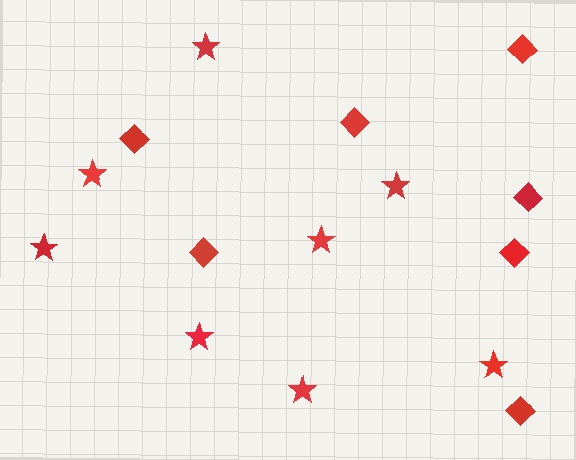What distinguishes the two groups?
There are 2 groups: one group of stars (8) and one group of diamonds (7).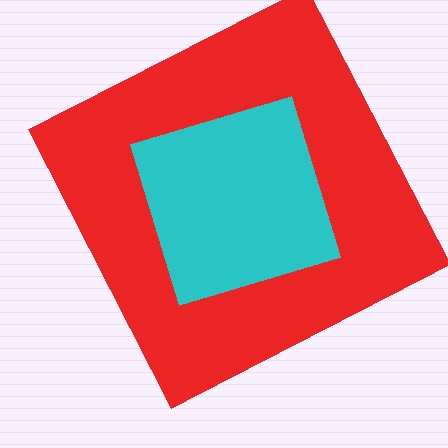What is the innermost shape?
The cyan diamond.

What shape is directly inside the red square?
The cyan diamond.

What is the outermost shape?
The red square.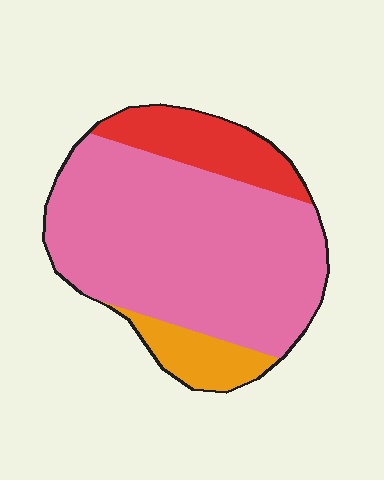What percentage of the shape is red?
Red covers around 15% of the shape.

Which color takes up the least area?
Orange, at roughly 10%.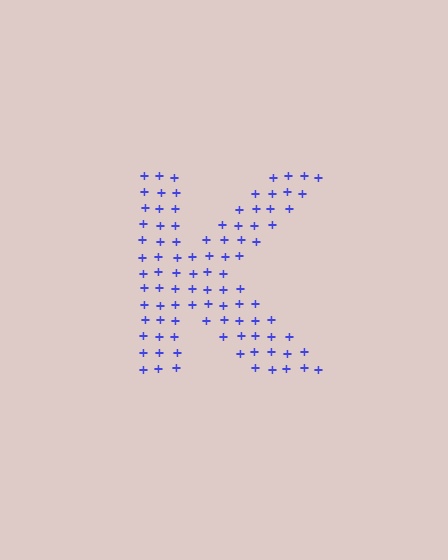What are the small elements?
The small elements are plus signs.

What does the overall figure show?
The overall figure shows the letter K.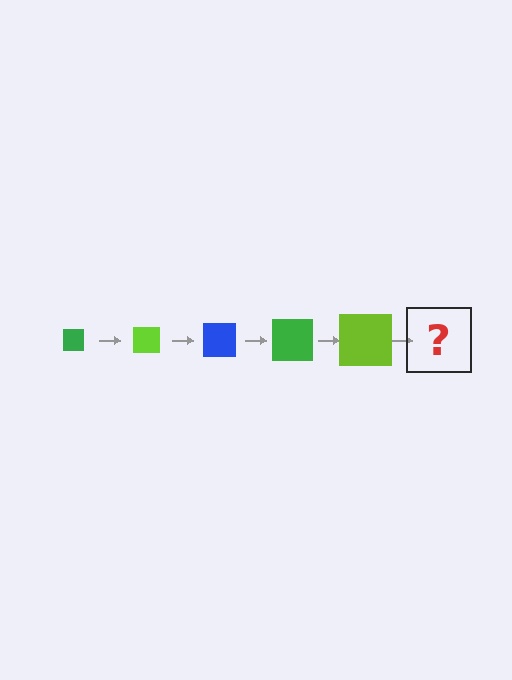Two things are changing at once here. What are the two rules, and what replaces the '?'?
The two rules are that the square grows larger each step and the color cycles through green, lime, and blue. The '?' should be a blue square, larger than the previous one.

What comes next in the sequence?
The next element should be a blue square, larger than the previous one.